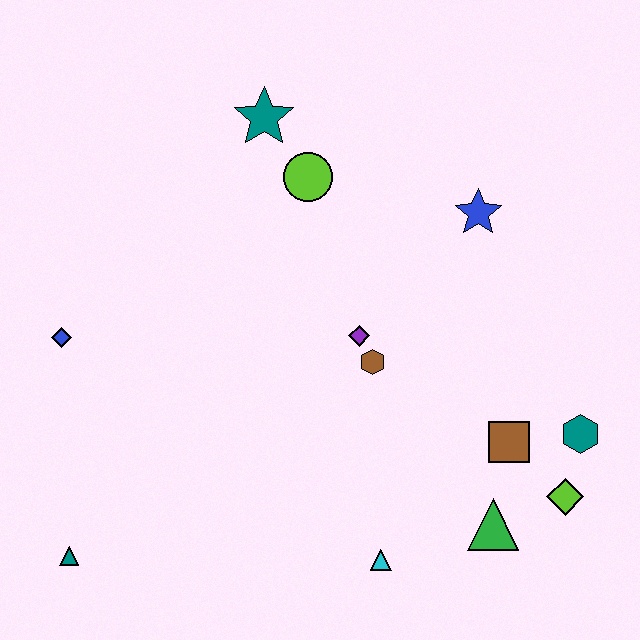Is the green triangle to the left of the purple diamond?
No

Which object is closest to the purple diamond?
The brown hexagon is closest to the purple diamond.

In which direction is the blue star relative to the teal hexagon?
The blue star is above the teal hexagon.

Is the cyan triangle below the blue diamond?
Yes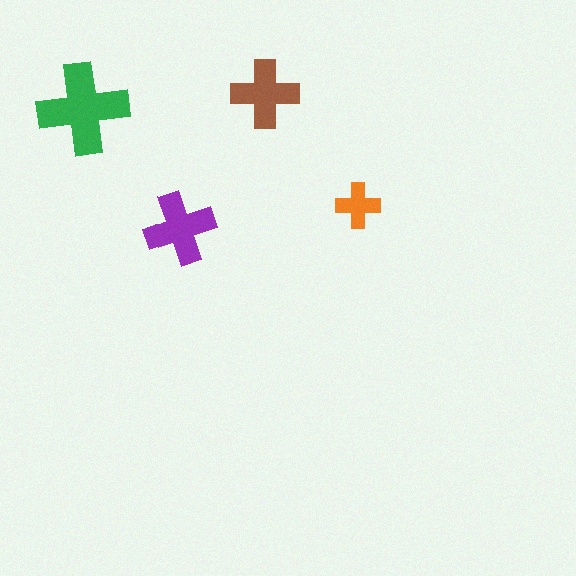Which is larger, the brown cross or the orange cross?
The brown one.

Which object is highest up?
The brown cross is topmost.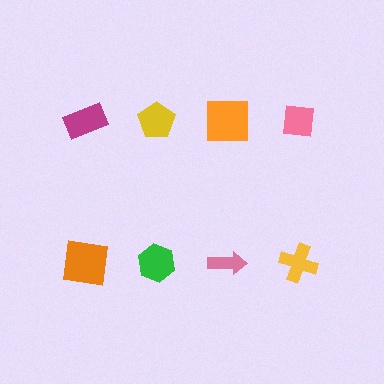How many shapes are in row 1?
4 shapes.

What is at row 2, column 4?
A yellow cross.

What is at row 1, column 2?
A yellow pentagon.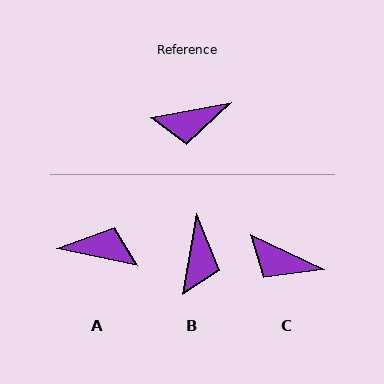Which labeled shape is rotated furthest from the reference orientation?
A, about 158 degrees away.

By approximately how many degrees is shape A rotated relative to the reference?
Approximately 158 degrees counter-clockwise.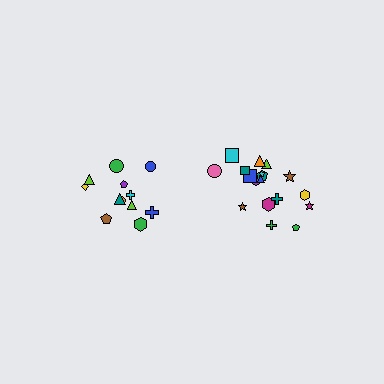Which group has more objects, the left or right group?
The right group.